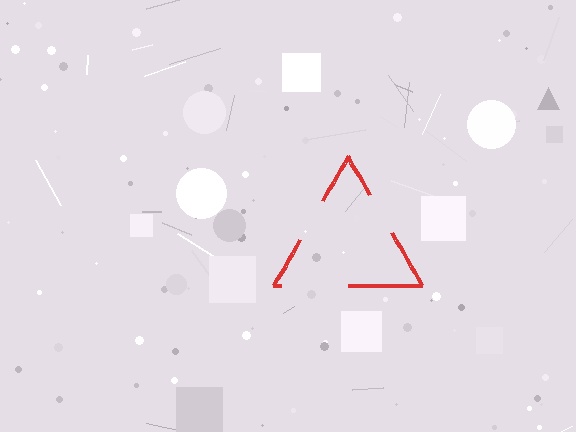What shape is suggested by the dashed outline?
The dashed outline suggests a triangle.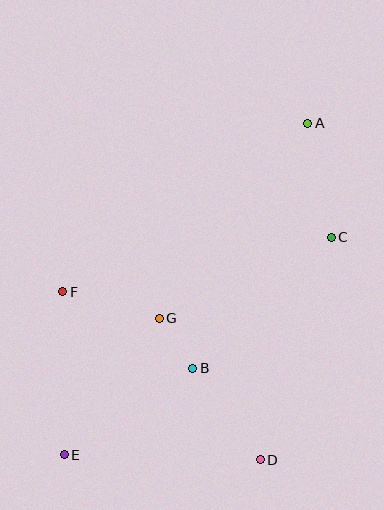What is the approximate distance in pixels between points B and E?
The distance between B and E is approximately 155 pixels.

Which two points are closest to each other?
Points B and G are closest to each other.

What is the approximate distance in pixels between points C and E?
The distance between C and E is approximately 344 pixels.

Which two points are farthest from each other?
Points A and E are farthest from each other.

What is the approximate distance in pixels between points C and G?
The distance between C and G is approximately 190 pixels.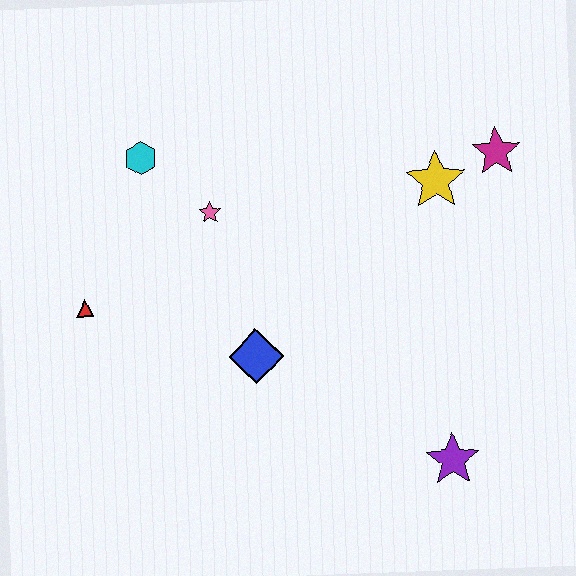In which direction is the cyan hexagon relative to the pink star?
The cyan hexagon is to the left of the pink star.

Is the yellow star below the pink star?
No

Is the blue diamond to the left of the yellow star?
Yes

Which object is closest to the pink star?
The cyan hexagon is closest to the pink star.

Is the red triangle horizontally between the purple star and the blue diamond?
No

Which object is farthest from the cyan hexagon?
The purple star is farthest from the cyan hexagon.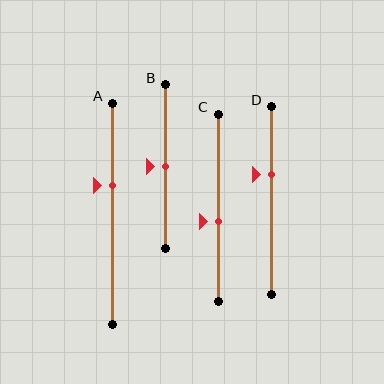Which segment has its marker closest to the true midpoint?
Segment B has its marker closest to the true midpoint.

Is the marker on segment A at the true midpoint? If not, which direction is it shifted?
No, the marker on segment A is shifted upward by about 13% of the segment length.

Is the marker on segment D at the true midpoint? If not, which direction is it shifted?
No, the marker on segment D is shifted upward by about 14% of the segment length.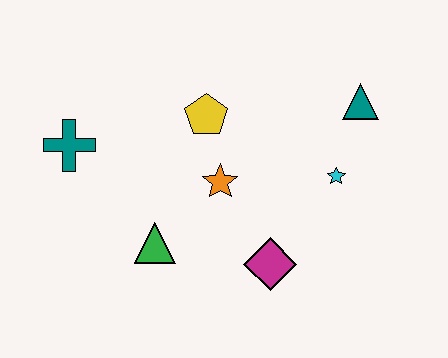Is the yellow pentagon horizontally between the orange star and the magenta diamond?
No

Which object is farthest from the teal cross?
The teal triangle is farthest from the teal cross.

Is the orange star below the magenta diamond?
No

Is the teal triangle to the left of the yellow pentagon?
No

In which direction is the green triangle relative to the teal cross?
The green triangle is below the teal cross.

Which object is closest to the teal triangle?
The cyan star is closest to the teal triangle.